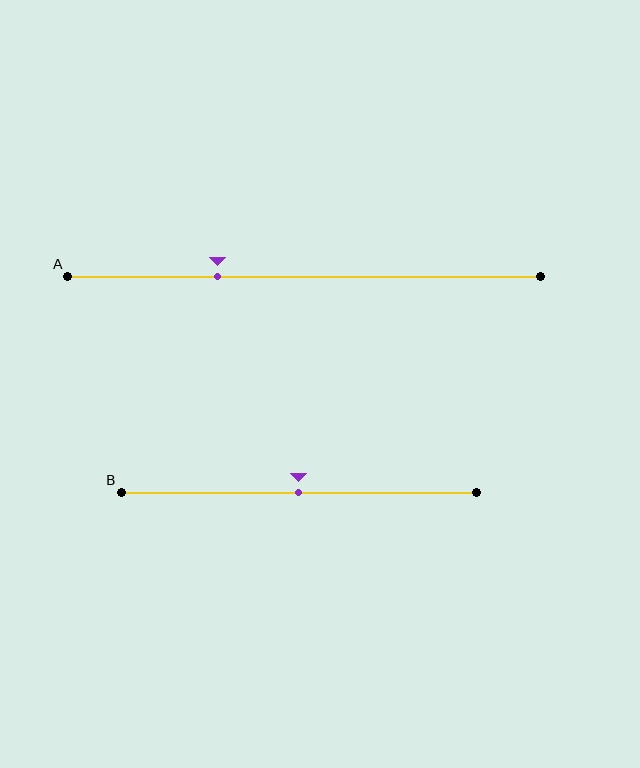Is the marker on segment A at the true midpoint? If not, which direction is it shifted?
No, the marker on segment A is shifted to the left by about 18% of the segment length.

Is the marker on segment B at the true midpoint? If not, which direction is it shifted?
Yes, the marker on segment B is at the true midpoint.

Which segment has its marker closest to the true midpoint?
Segment B has its marker closest to the true midpoint.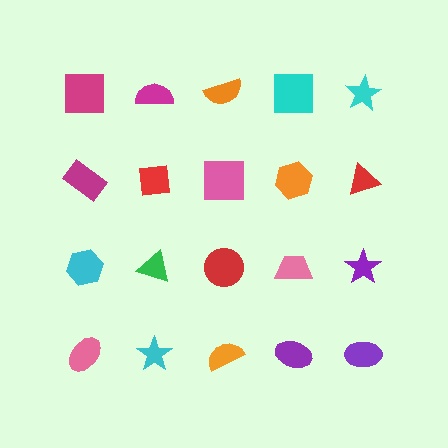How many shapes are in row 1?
5 shapes.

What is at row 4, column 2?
A cyan star.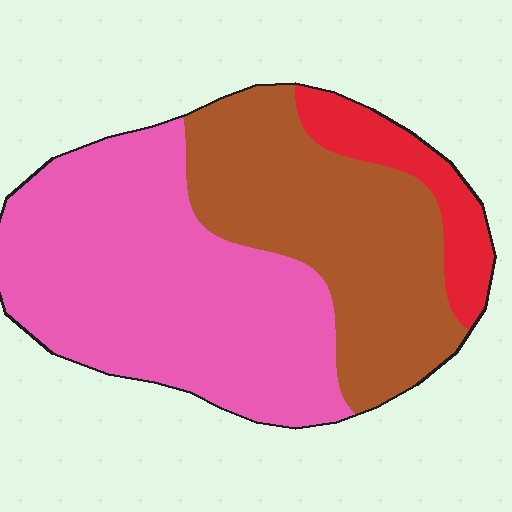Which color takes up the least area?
Red, at roughly 10%.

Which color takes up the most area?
Pink, at roughly 50%.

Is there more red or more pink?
Pink.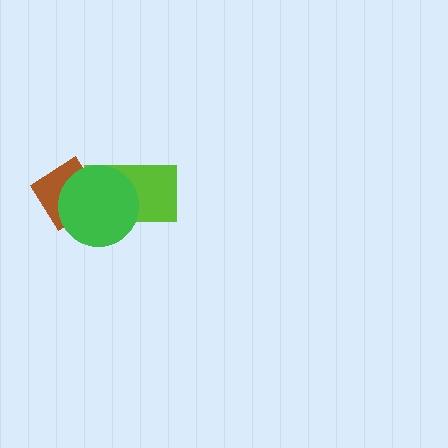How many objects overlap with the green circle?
2 objects overlap with the green circle.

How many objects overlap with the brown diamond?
2 objects overlap with the brown diamond.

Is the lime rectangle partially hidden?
Yes, it is partially covered by another shape.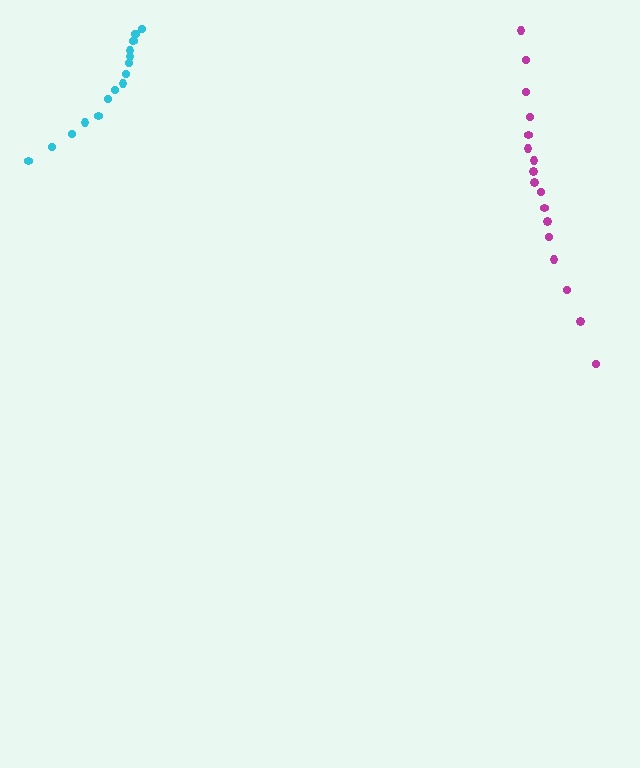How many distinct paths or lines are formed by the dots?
There are 2 distinct paths.